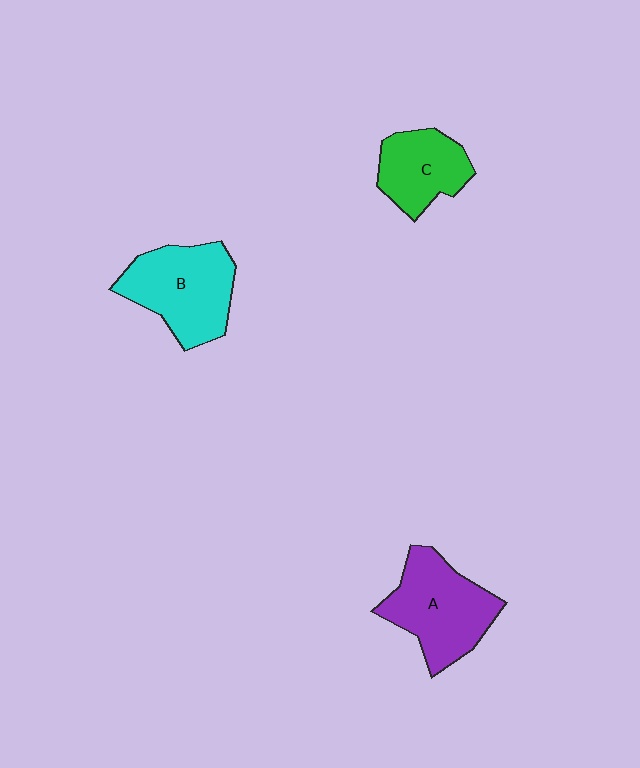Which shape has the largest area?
Shape B (cyan).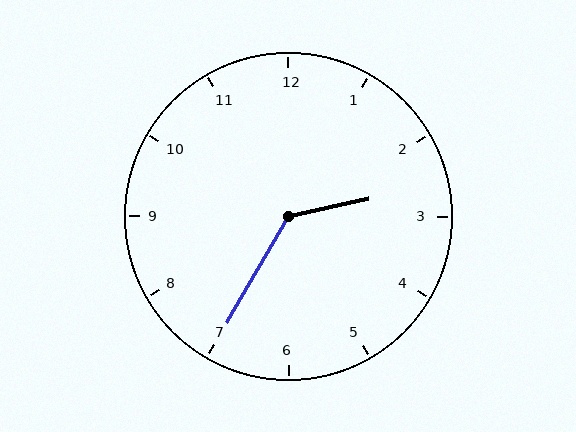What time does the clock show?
2:35.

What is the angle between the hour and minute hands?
Approximately 132 degrees.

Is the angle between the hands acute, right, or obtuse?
It is obtuse.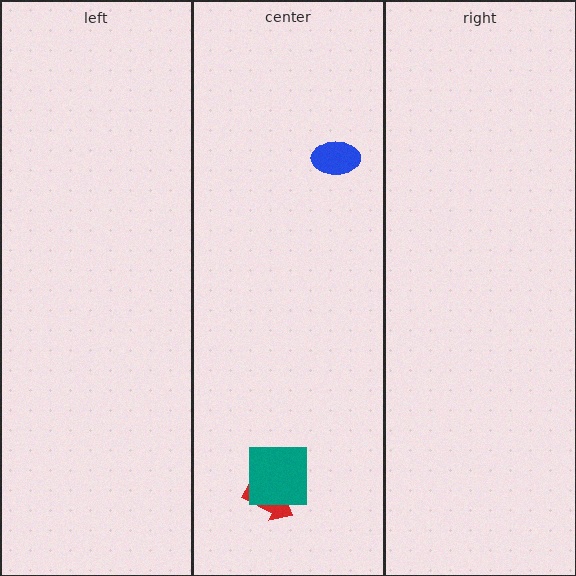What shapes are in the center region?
The red arrow, the blue ellipse, the teal square.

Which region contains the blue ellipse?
The center region.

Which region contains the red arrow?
The center region.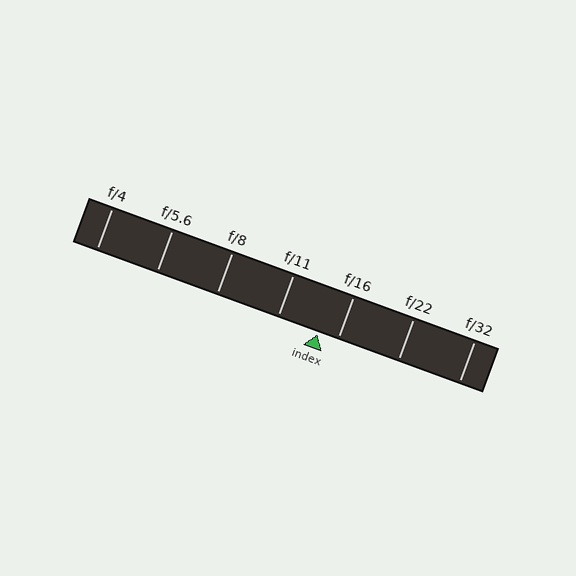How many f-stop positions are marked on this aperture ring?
There are 7 f-stop positions marked.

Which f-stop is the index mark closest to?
The index mark is closest to f/16.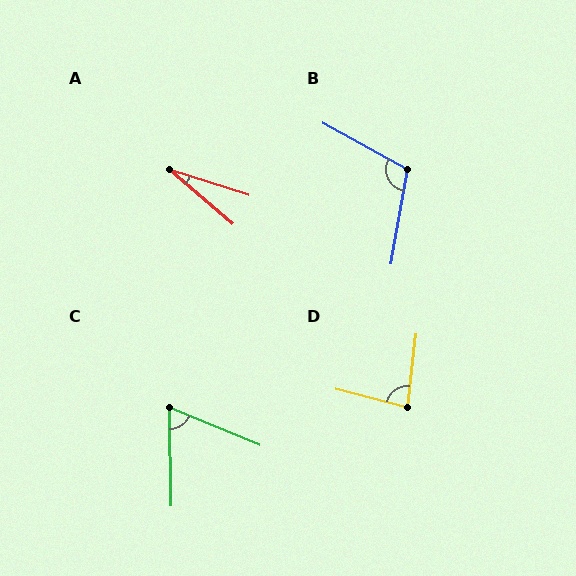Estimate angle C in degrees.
Approximately 67 degrees.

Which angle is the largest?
B, at approximately 109 degrees.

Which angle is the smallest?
A, at approximately 23 degrees.